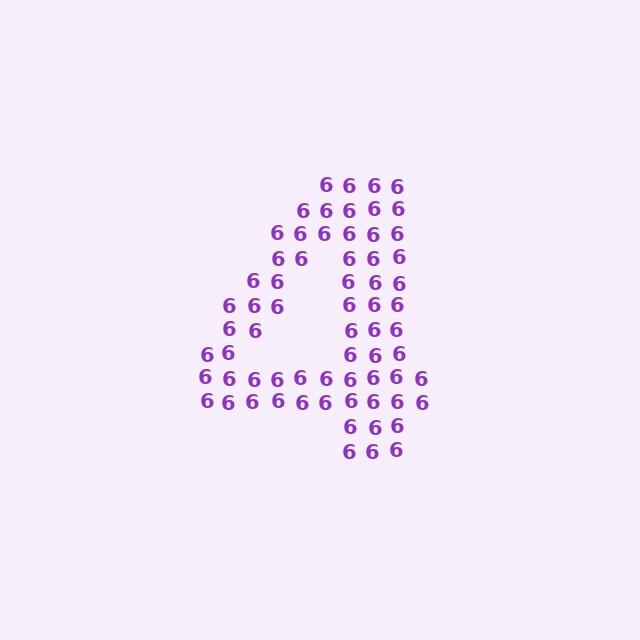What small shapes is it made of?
It is made of small digit 6's.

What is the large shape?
The large shape is the digit 4.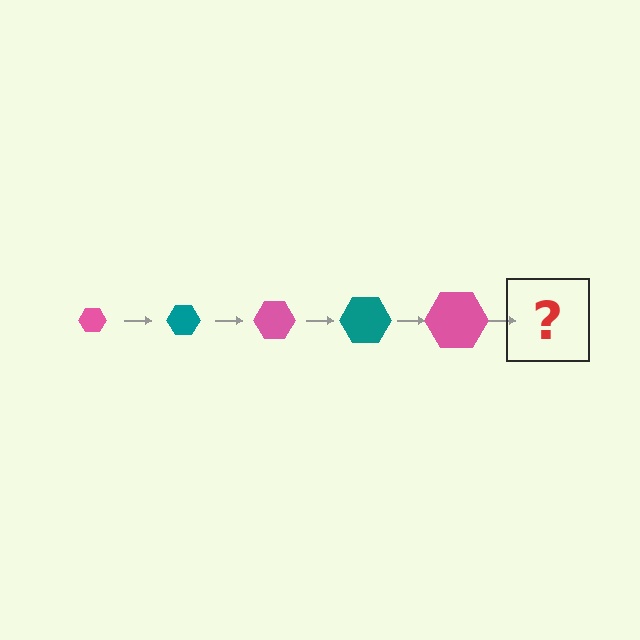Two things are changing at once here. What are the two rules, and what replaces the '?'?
The two rules are that the hexagon grows larger each step and the color cycles through pink and teal. The '?' should be a teal hexagon, larger than the previous one.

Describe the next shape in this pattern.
It should be a teal hexagon, larger than the previous one.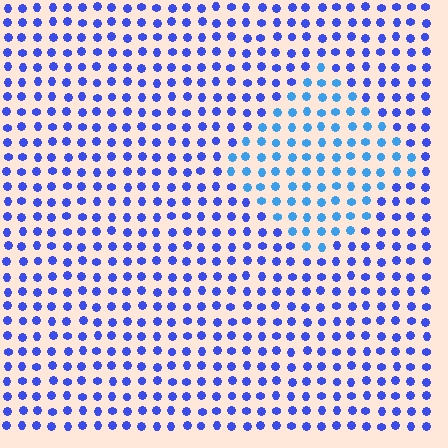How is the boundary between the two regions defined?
The boundary is defined purely by a slight shift in hue (about 29 degrees). Spacing, size, and orientation are identical on both sides.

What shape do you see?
I see a diamond.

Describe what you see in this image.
The image is filled with small blue elements in a uniform arrangement. A diamond-shaped region is visible where the elements are tinted to a slightly different hue, forming a subtle color boundary.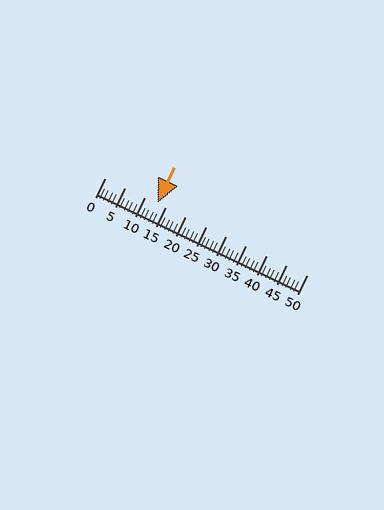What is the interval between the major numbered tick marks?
The major tick marks are spaced 5 units apart.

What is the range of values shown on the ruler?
The ruler shows values from 0 to 50.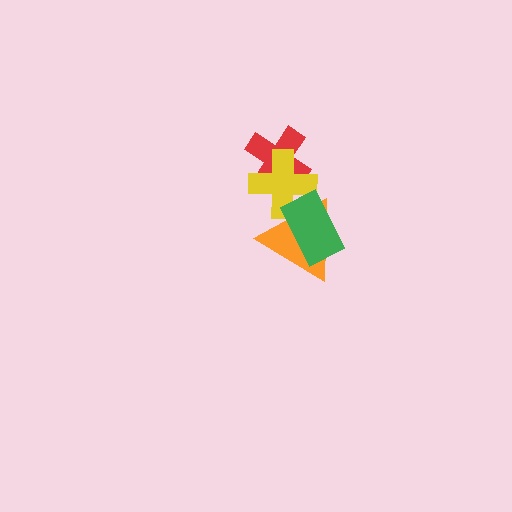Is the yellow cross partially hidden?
Yes, it is partially covered by another shape.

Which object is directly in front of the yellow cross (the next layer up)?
The orange triangle is directly in front of the yellow cross.